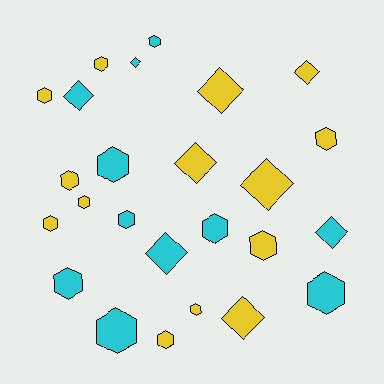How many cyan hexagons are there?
There are 7 cyan hexagons.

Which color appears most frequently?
Yellow, with 14 objects.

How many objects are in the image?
There are 25 objects.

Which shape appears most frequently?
Hexagon, with 16 objects.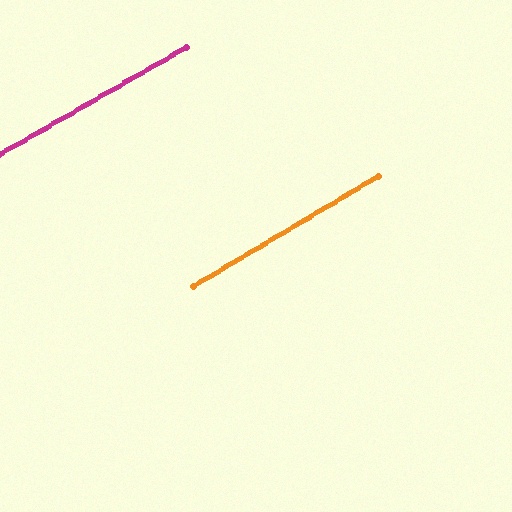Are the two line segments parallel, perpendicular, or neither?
Parallel — their directions differ by only 1.1°.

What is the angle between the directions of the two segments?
Approximately 1 degree.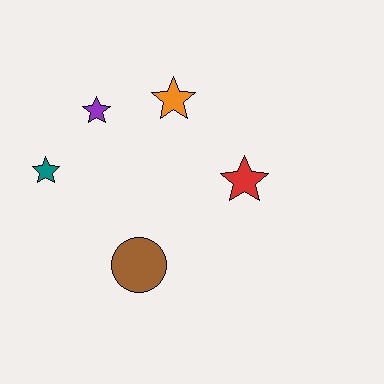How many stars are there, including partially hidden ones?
There are 4 stars.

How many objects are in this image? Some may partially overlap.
There are 5 objects.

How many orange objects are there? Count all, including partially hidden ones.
There is 1 orange object.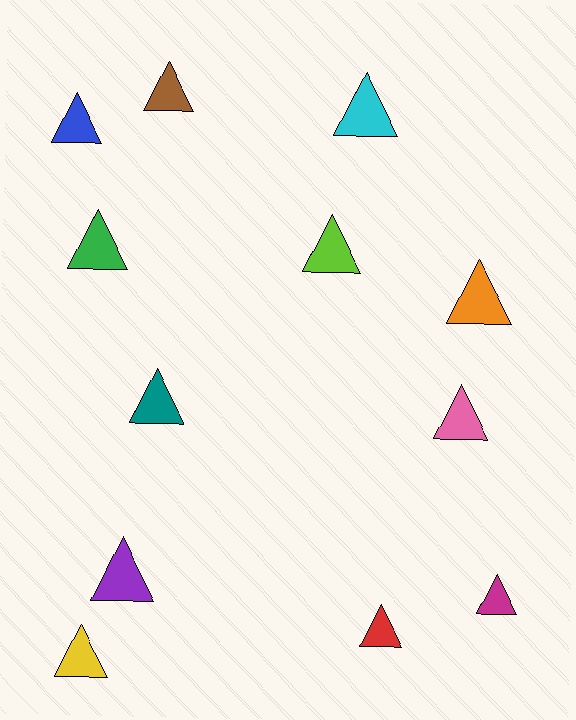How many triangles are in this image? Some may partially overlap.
There are 12 triangles.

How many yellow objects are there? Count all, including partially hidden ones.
There is 1 yellow object.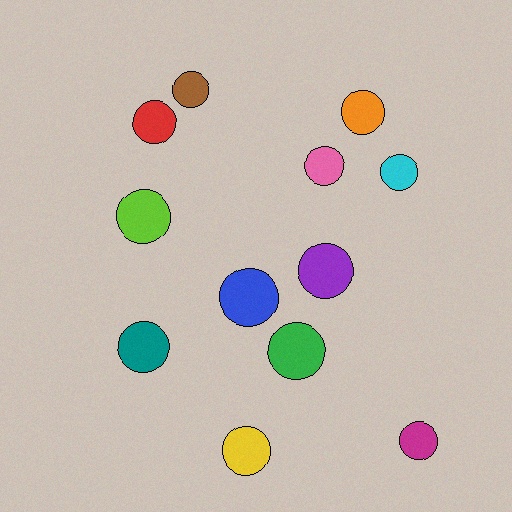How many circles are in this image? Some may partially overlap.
There are 12 circles.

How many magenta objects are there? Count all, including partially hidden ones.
There is 1 magenta object.